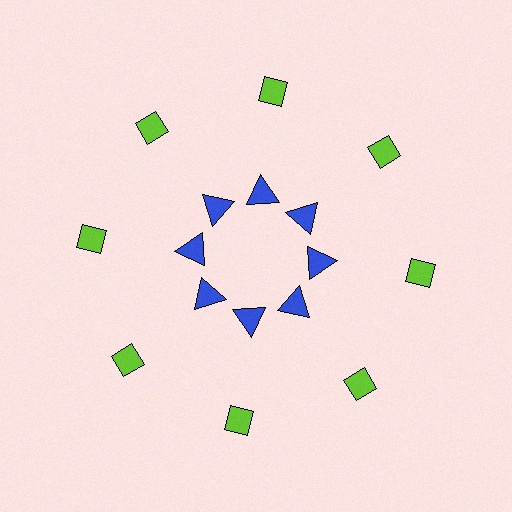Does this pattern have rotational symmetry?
Yes, this pattern has 8-fold rotational symmetry. It looks the same after rotating 45 degrees around the center.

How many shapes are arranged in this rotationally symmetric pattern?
There are 16 shapes, arranged in 8 groups of 2.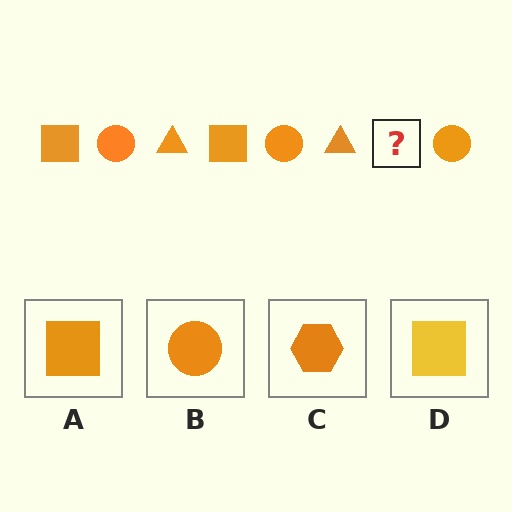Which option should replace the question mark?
Option A.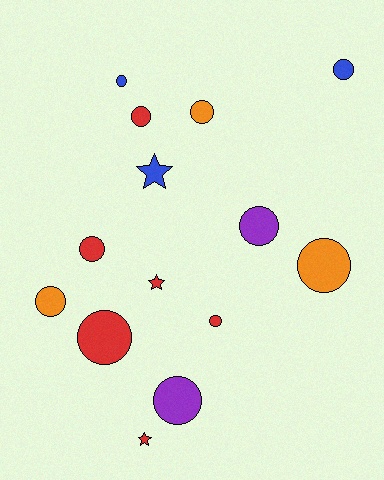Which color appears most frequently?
Red, with 6 objects.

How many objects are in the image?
There are 14 objects.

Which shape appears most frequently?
Circle, with 11 objects.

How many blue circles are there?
There are 2 blue circles.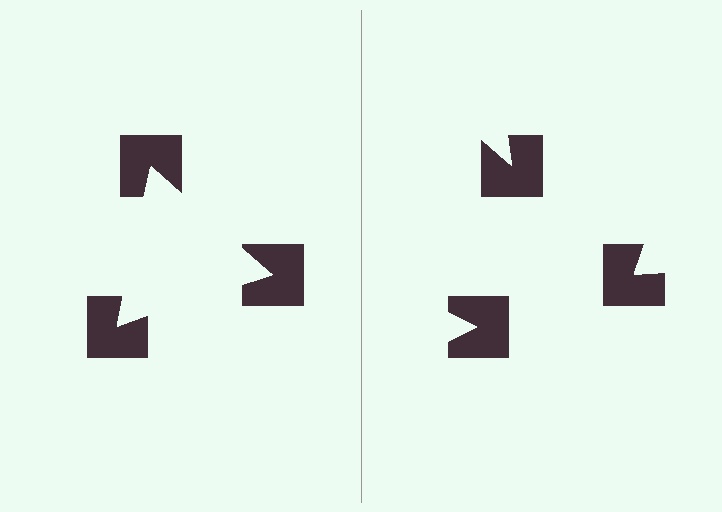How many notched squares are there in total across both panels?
6 — 3 on each side.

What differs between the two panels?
The notched squares are positioned identically on both sides; only the wedge orientations differ. On the left they align to a triangle; on the right they are misaligned.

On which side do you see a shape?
An illusory triangle appears on the left side. On the right side the wedge cuts are rotated, so no coherent shape forms.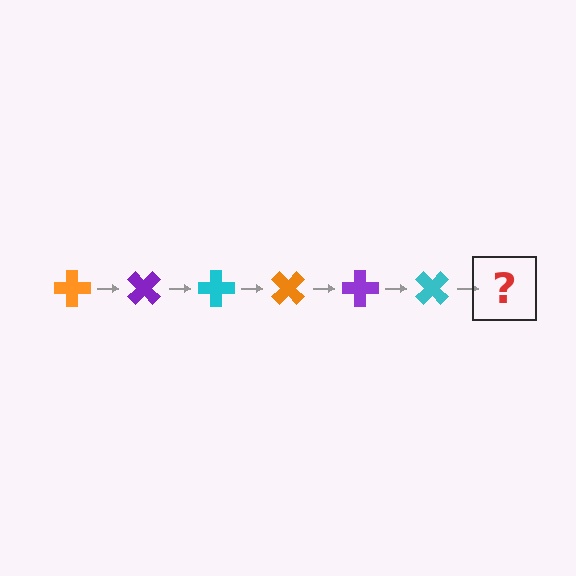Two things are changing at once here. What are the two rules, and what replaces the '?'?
The two rules are that it rotates 45 degrees each step and the color cycles through orange, purple, and cyan. The '?' should be an orange cross, rotated 270 degrees from the start.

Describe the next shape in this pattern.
It should be an orange cross, rotated 270 degrees from the start.